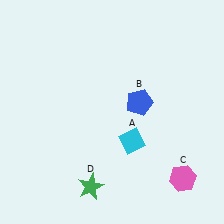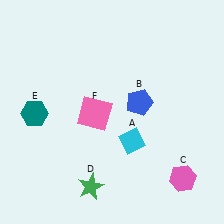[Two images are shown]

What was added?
A teal hexagon (E), a pink square (F) were added in Image 2.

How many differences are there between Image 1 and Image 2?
There are 2 differences between the two images.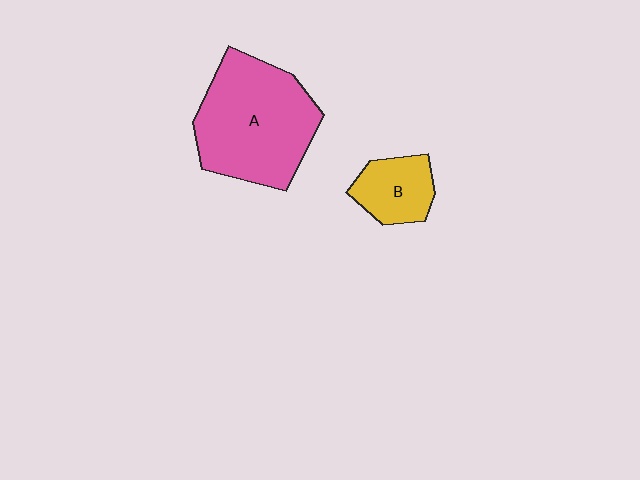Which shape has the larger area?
Shape A (pink).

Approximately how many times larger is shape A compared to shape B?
Approximately 2.7 times.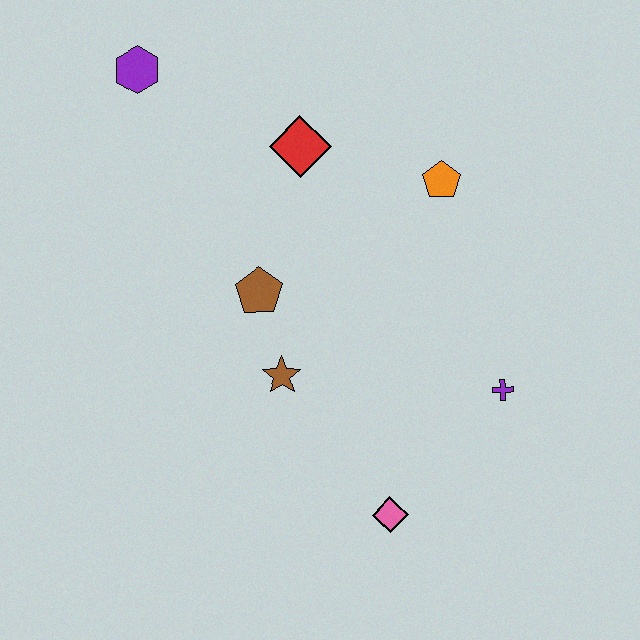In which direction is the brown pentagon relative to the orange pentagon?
The brown pentagon is to the left of the orange pentagon.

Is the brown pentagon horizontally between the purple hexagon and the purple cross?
Yes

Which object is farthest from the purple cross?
The purple hexagon is farthest from the purple cross.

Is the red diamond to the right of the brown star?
Yes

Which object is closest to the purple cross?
The pink diamond is closest to the purple cross.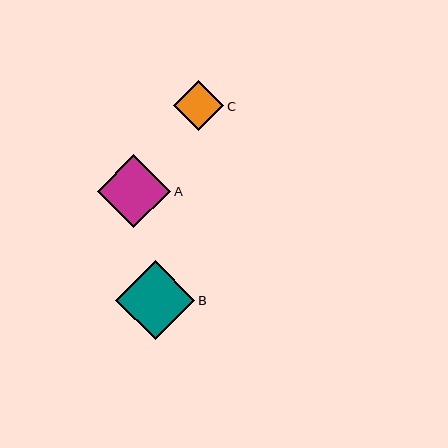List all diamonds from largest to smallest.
From largest to smallest: B, A, C.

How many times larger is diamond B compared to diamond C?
Diamond B is approximately 1.6 times the size of diamond C.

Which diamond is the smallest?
Diamond C is the smallest with a size of approximately 50 pixels.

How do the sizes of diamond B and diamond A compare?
Diamond B and diamond A are approximately the same size.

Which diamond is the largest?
Diamond B is the largest with a size of approximately 79 pixels.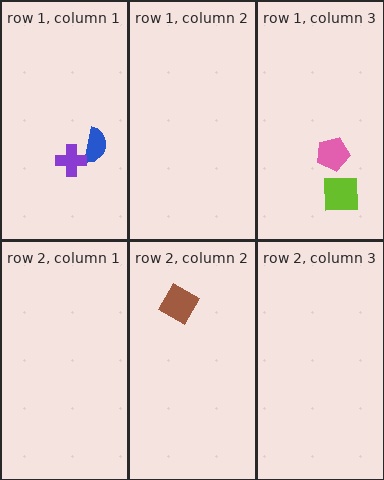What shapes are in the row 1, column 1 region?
The blue semicircle, the purple cross.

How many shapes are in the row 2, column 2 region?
1.